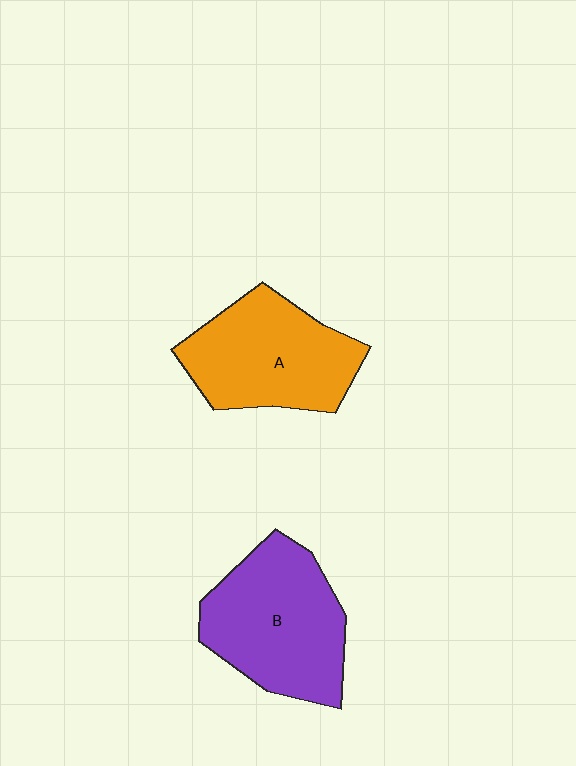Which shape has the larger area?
Shape B (purple).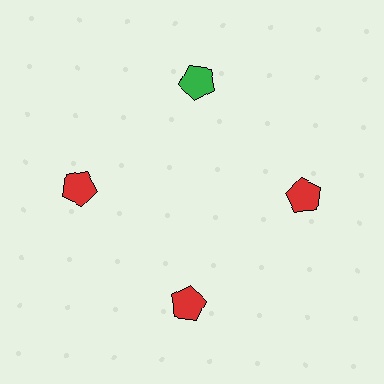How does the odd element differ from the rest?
It has a different color: green instead of red.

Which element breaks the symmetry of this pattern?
The green pentagon at roughly the 12 o'clock position breaks the symmetry. All other shapes are red pentagons.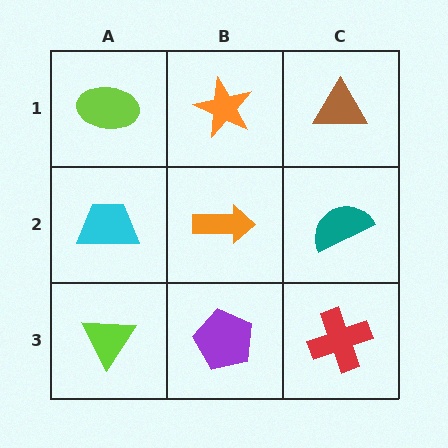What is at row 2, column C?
A teal semicircle.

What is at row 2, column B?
An orange arrow.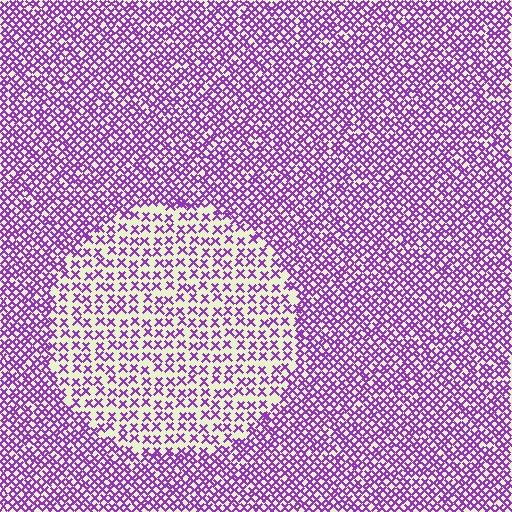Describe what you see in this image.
The image contains small purple elements arranged at two different densities. A circle-shaped region is visible where the elements are less densely packed than the surrounding area.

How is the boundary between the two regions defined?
The boundary is defined by a change in element density (approximately 2.0x ratio). All elements are the same color, size, and shape.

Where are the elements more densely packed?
The elements are more densely packed outside the circle boundary.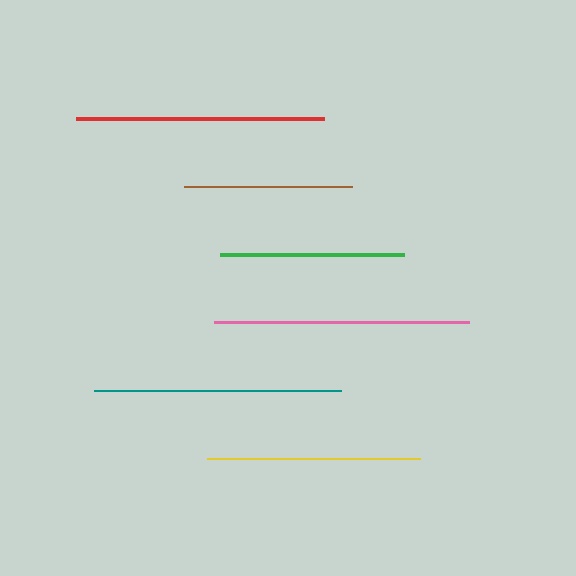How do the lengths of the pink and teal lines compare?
The pink and teal lines are approximately the same length.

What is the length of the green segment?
The green segment is approximately 184 pixels long.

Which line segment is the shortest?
The brown line is the shortest at approximately 169 pixels.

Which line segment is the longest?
The pink line is the longest at approximately 255 pixels.